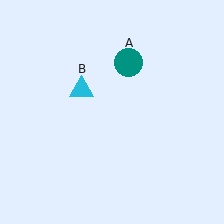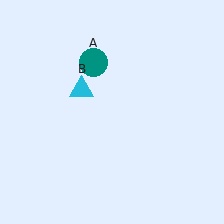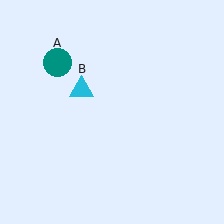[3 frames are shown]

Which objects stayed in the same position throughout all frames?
Cyan triangle (object B) remained stationary.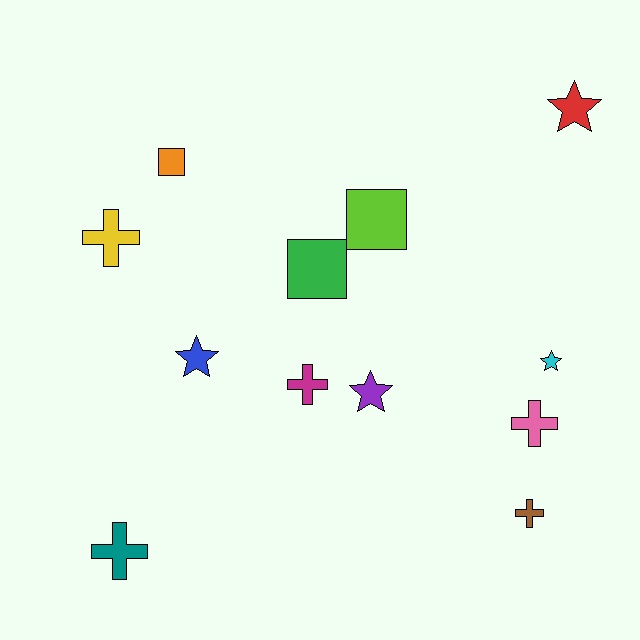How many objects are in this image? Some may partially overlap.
There are 12 objects.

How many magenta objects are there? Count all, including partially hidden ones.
There is 1 magenta object.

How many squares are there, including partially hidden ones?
There are 3 squares.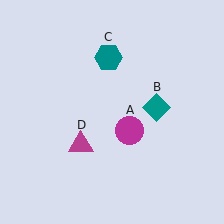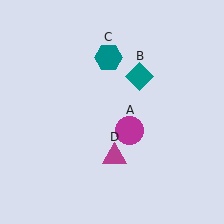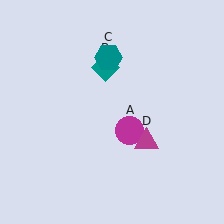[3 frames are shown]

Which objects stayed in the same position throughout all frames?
Magenta circle (object A) and teal hexagon (object C) remained stationary.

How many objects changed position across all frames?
2 objects changed position: teal diamond (object B), magenta triangle (object D).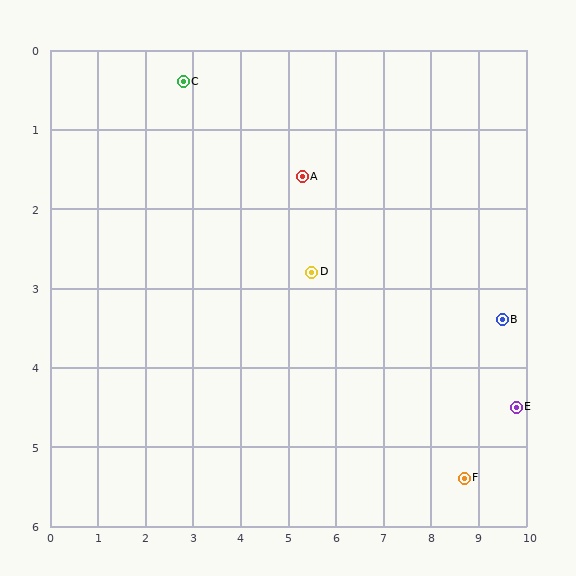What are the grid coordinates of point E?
Point E is at approximately (9.8, 4.5).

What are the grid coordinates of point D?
Point D is at approximately (5.5, 2.8).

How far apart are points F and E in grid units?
Points F and E are about 1.4 grid units apart.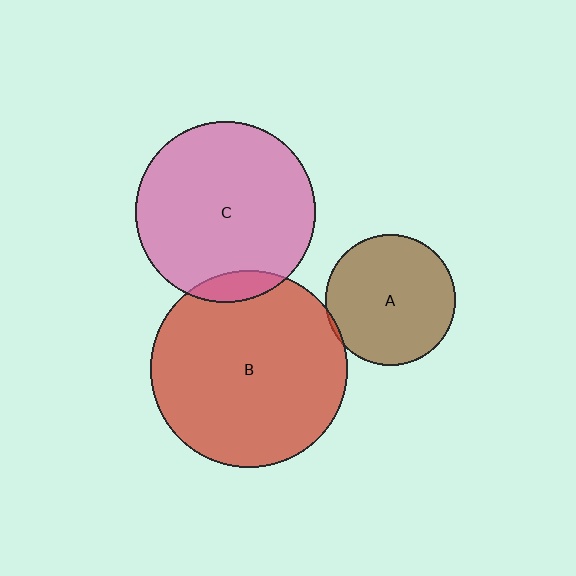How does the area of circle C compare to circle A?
Approximately 1.9 times.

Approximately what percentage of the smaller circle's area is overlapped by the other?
Approximately 5%.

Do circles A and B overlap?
Yes.